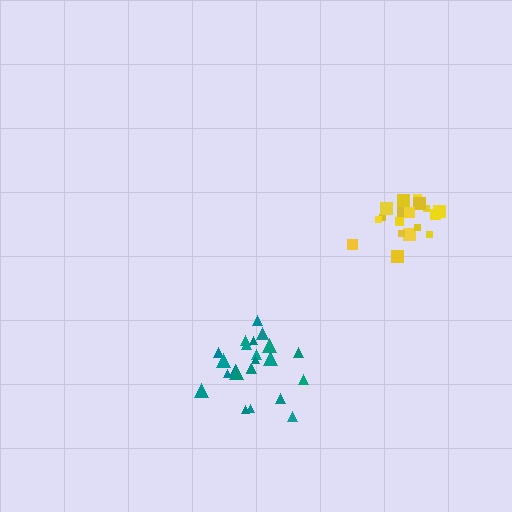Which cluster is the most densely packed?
Yellow.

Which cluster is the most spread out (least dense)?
Teal.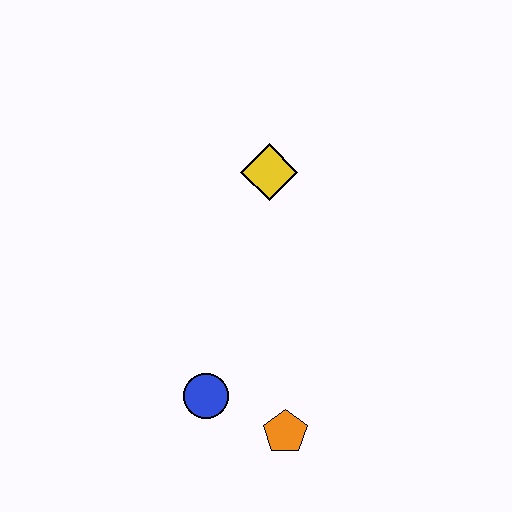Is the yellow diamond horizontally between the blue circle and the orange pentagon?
Yes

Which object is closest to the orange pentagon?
The blue circle is closest to the orange pentagon.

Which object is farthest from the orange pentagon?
The yellow diamond is farthest from the orange pentagon.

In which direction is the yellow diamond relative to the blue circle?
The yellow diamond is above the blue circle.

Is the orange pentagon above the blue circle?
No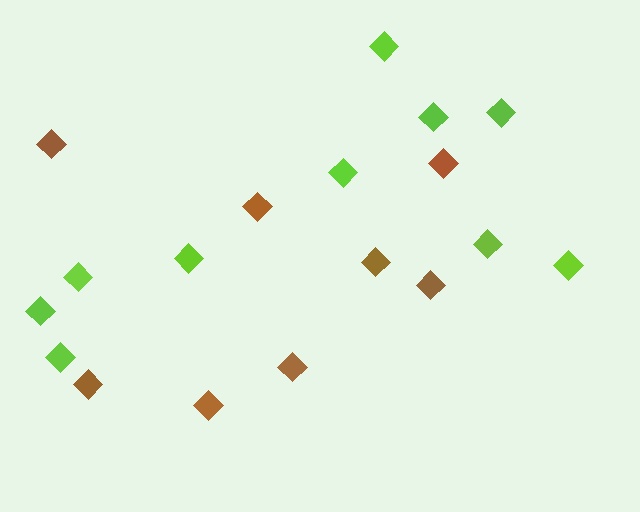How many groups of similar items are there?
There are 2 groups: one group of brown diamonds (8) and one group of lime diamonds (10).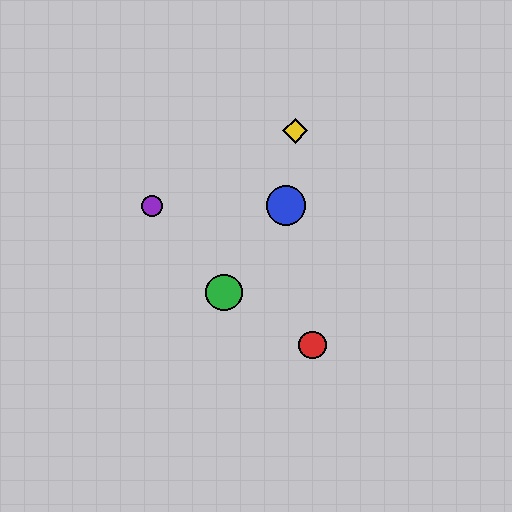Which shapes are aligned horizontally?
The blue circle, the purple circle are aligned horizontally.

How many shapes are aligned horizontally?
2 shapes (the blue circle, the purple circle) are aligned horizontally.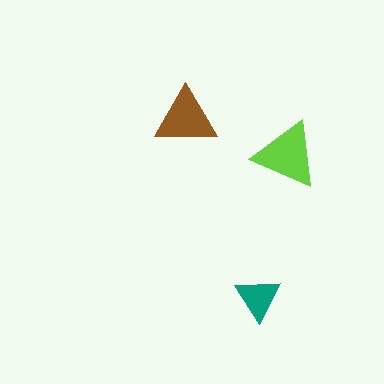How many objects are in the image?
There are 3 objects in the image.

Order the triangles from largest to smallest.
the lime one, the brown one, the teal one.